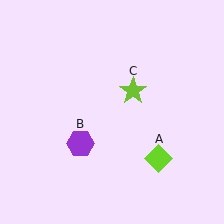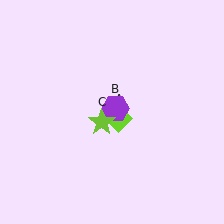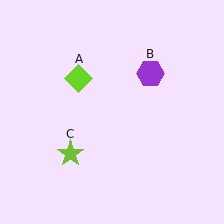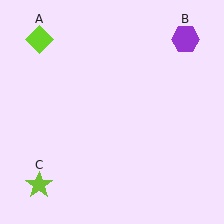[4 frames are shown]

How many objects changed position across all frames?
3 objects changed position: lime diamond (object A), purple hexagon (object B), lime star (object C).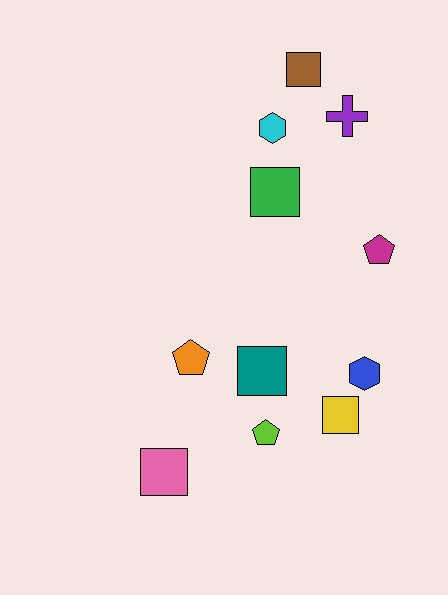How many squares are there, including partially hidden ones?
There are 5 squares.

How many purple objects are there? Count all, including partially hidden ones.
There is 1 purple object.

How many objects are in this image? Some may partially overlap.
There are 11 objects.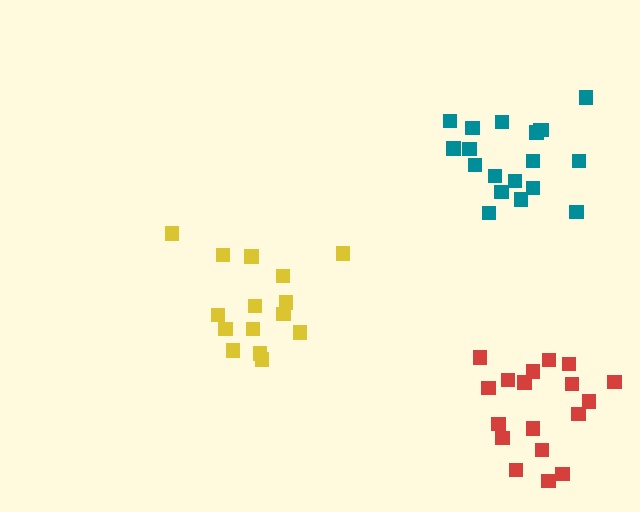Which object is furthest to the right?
The red cluster is rightmost.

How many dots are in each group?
Group 1: 15 dots, Group 2: 19 dots, Group 3: 18 dots (52 total).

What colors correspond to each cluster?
The clusters are colored: yellow, teal, red.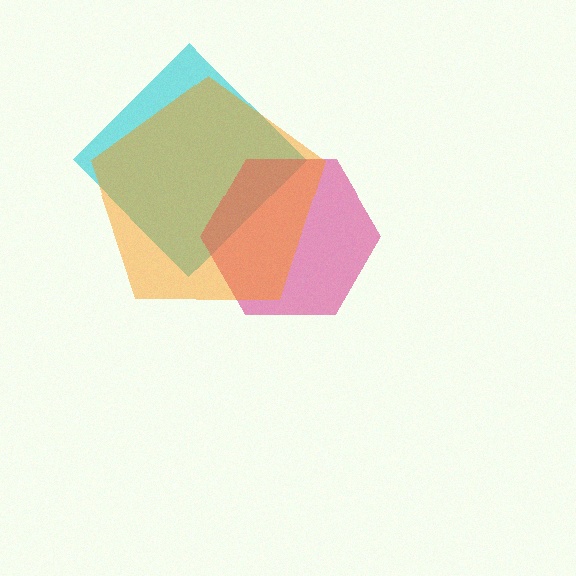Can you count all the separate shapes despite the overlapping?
Yes, there are 3 separate shapes.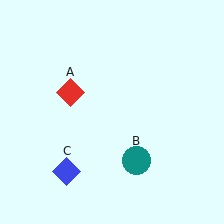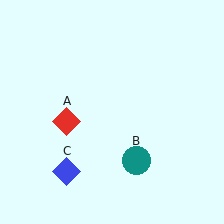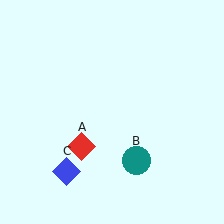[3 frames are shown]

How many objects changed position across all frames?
1 object changed position: red diamond (object A).